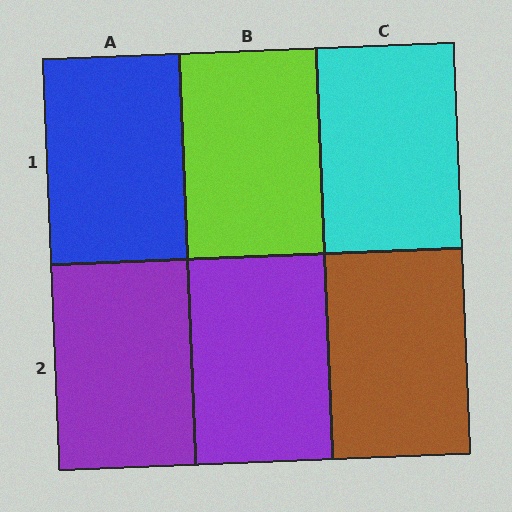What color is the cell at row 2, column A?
Purple.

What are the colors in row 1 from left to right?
Blue, lime, cyan.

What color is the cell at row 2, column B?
Purple.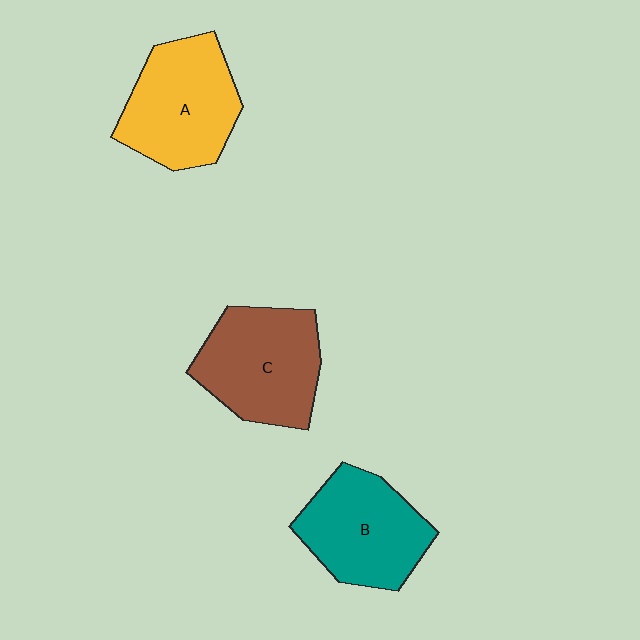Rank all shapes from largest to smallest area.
From largest to smallest: C (brown), A (yellow), B (teal).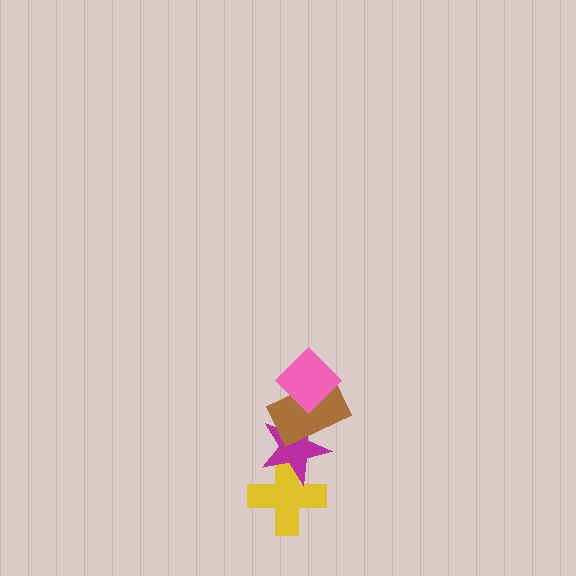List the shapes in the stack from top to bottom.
From top to bottom: the pink diamond, the brown rectangle, the magenta star, the yellow cross.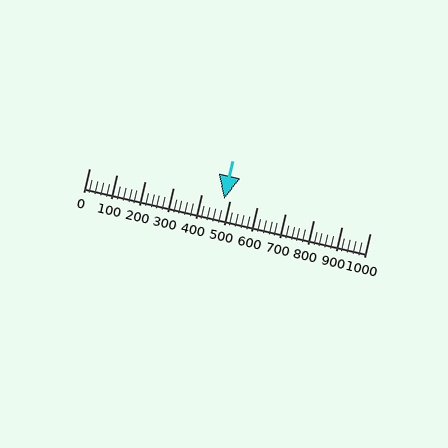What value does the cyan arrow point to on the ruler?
The cyan arrow points to approximately 480.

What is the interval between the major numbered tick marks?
The major tick marks are spaced 100 units apart.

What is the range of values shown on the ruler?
The ruler shows values from 0 to 1000.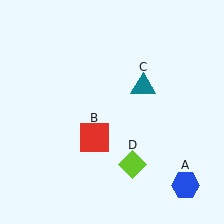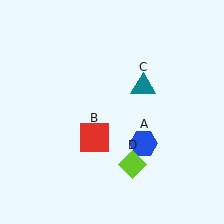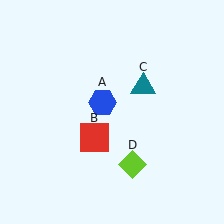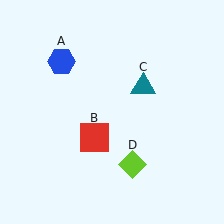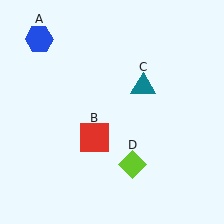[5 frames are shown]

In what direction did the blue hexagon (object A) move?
The blue hexagon (object A) moved up and to the left.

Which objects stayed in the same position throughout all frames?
Red square (object B) and teal triangle (object C) and lime diamond (object D) remained stationary.